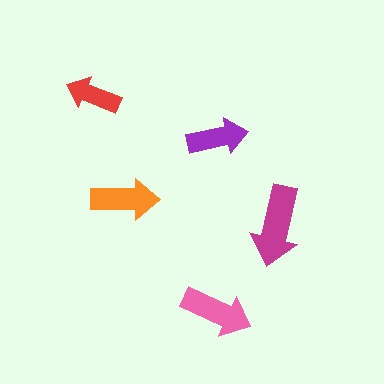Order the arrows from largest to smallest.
the magenta one, the pink one, the orange one, the purple one, the red one.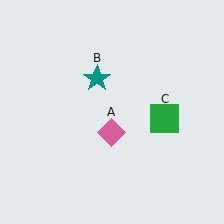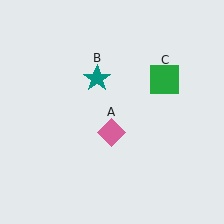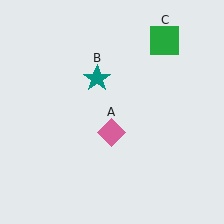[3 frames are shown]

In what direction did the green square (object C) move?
The green square (object C) moved up.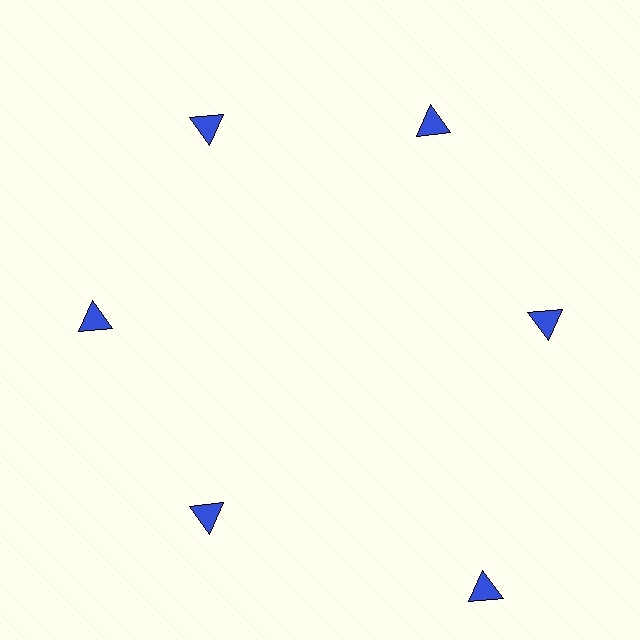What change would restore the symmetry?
The symmetry would be restored by moving it inward, back onto the ring so that all 6 triangles sit at equal angles and equal distance from the center.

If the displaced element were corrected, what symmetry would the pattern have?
It would have 6-fold rotational symmetry — the pattern would map onto itself every 60 degrees.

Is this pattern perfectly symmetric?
No. The 6 blue triangles are arranged in a ring, but one element near the 5 o'clock position is pushed outward from the center, breaking the 6-fold rotational symmetry.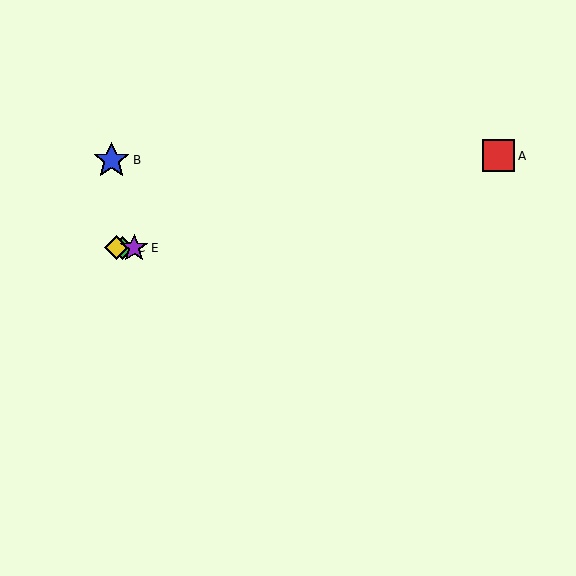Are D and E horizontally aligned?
Yes, both are at y≈248.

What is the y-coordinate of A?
Object A is at y≈156.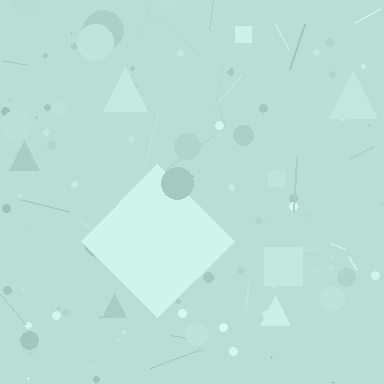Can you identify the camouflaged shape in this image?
The camouflaged shape is a diamond.